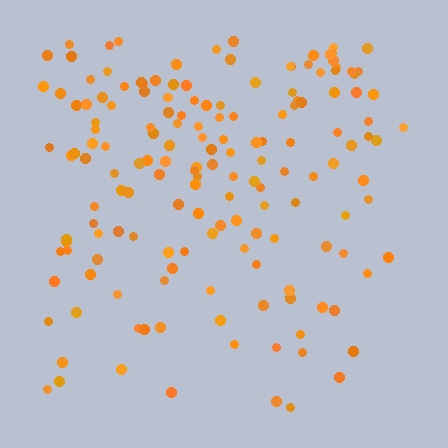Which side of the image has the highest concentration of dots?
The top.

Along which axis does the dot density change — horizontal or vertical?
Vertical.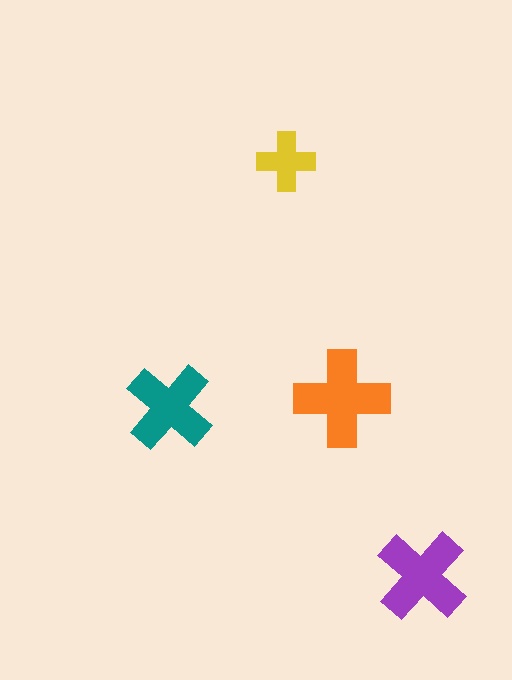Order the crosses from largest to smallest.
the orange one, the purple one, the teal one, the yellow one.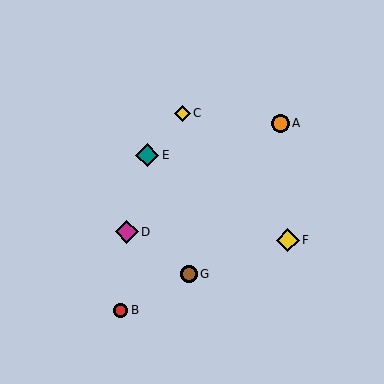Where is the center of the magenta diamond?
The center of the magenta diamond is at (127, 232).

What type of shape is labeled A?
Shape A is an orange circle.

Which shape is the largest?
The teal diamond (labeled E) is the largest.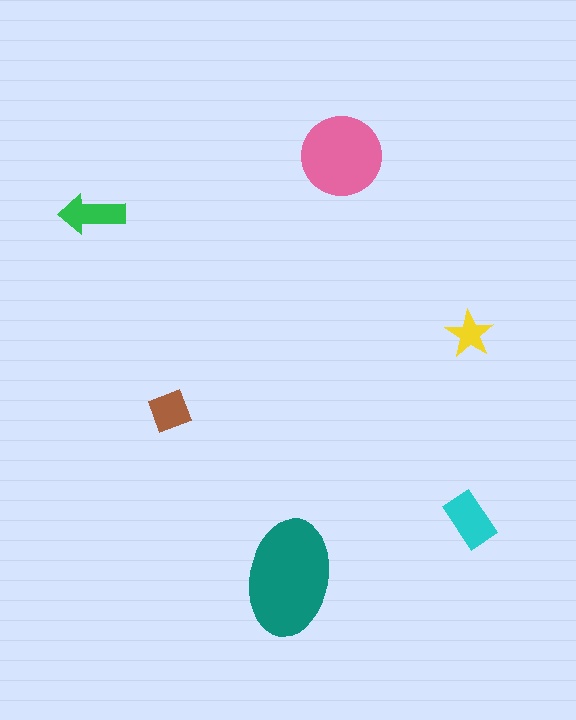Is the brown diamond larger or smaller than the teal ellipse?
Smaller.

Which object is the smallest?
The yellow star.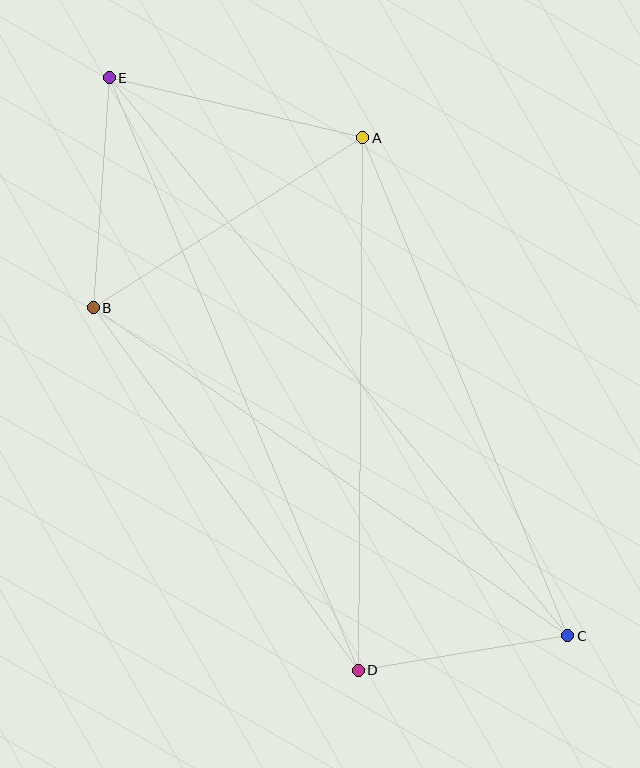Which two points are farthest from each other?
Points C and E are farthest from each other.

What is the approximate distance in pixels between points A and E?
The distance between A and E is approximately 261 pixels.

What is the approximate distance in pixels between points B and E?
The distance between B and E is approximately 230 pixels.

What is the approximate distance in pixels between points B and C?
The distance between B and C is approximately 577 pixels.